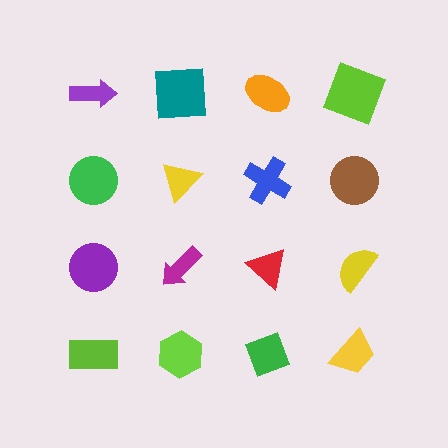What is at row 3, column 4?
A yellow semicircle.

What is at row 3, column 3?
A red triangle.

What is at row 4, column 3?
A green diamond.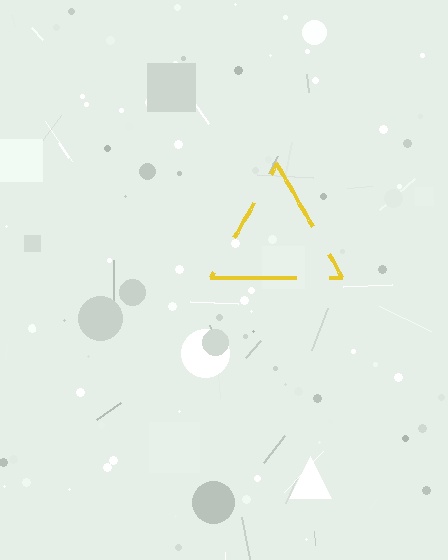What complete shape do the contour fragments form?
The contour fragments form a triangle.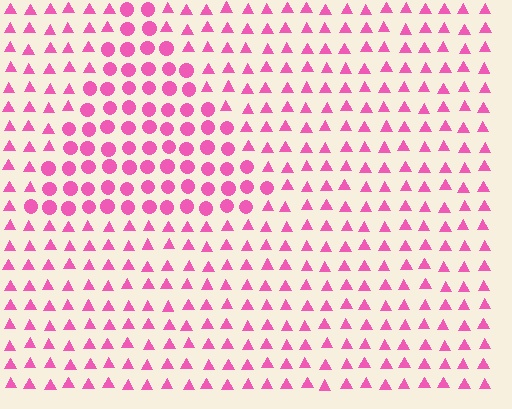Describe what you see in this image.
The image is filled with small pink elements arranged in a uniform grid. A triangle-shaped region contains circles, while the surrounding area contains triangles. The boundary is defined purely by the change in element shape.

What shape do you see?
I see a triangle.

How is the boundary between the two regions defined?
The boundary is defined by a change in element shape: circles inside vs. triangles outside. All elements share the same color and spacing.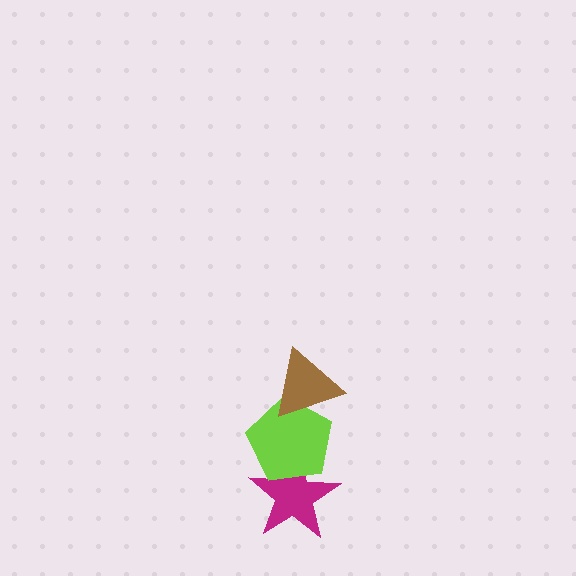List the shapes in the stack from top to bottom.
From top to bottom: the brown triangle, the lime pentagon, the magenta star.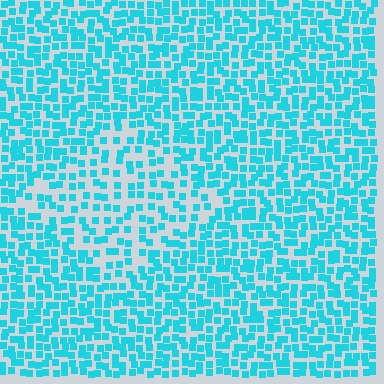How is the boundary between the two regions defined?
The boundary is defined by a change in element density (approximately 1.7x ratio). All elements are the same color, size, and shape.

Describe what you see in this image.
The image contains small cyan elements arranged at two different densities. A diamond-shaped region is visible where the elements are less densely packed than the surrounding area.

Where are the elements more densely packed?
The elements are more densely packed outside the diamond boundary.